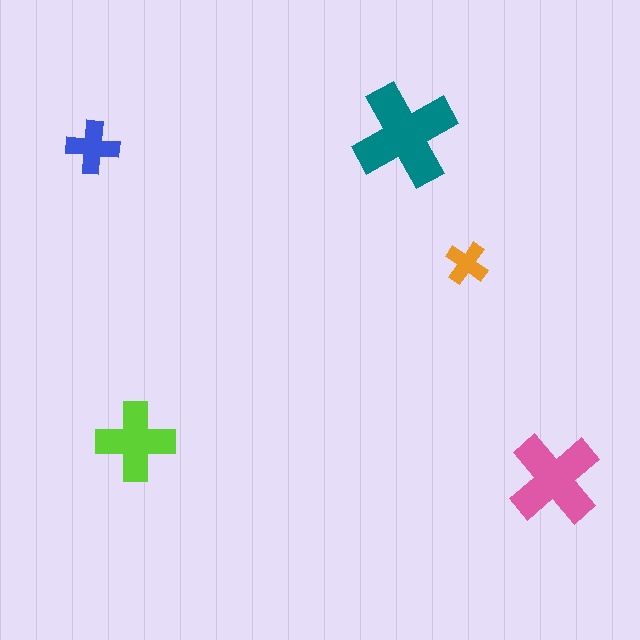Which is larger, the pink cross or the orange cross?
The pink one.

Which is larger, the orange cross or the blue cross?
The blue one.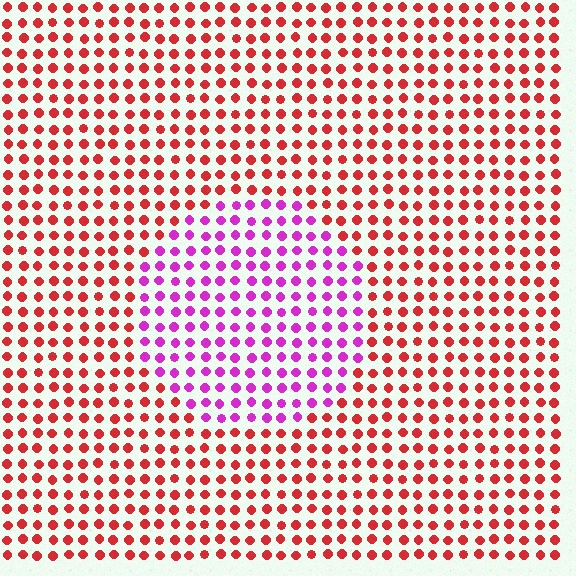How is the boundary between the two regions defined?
The boundary is defined purely by a slight shift in hue (about 54 degrees). Spacing, size, and orientation are identical on both sides.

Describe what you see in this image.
The image is filled with small red elements in a uniform arrangement. A circle-shaped region is visible where the elements are tinted to a slightly different hue, forming a subtle color boundary.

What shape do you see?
I see a circle.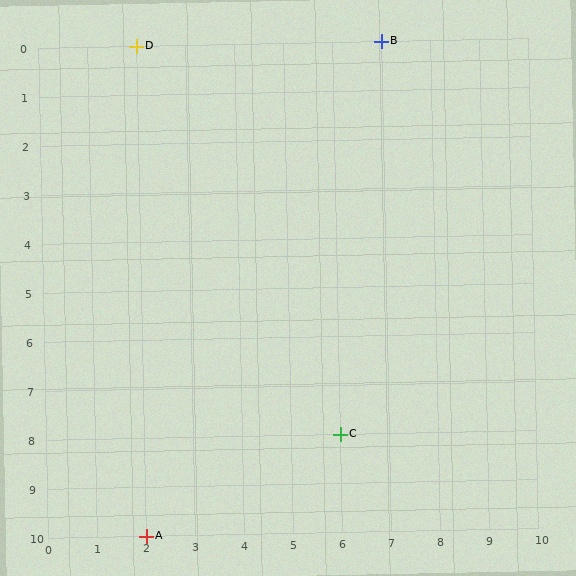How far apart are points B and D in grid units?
Points B and D are 5 columns apart.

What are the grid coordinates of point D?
Point D is at grid coordinates (2, 0).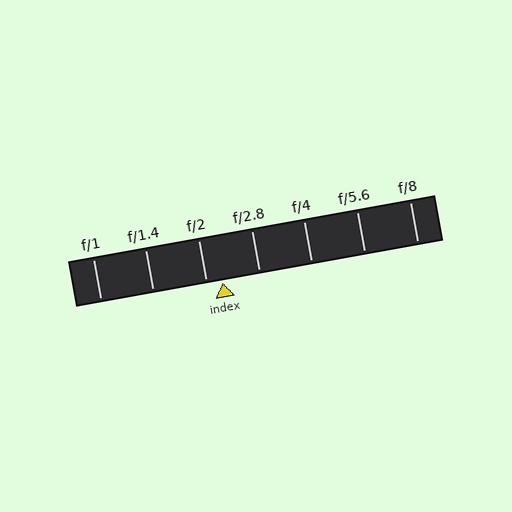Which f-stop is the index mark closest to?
The index mark is closest to f/2.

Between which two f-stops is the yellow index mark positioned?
The index mark is between f/2 and f/2.8.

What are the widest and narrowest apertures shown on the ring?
The widest aperture shown is f/1 and the narrowest is f/8.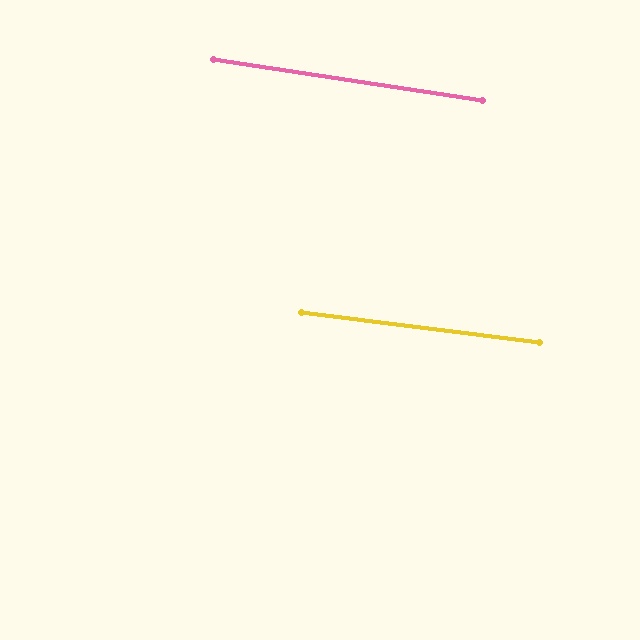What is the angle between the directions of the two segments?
Approximately 1 degree.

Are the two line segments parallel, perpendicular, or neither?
Parallel — their directions differ by only 1.3°.